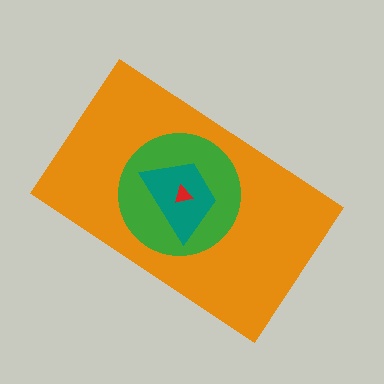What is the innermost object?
The red triangle.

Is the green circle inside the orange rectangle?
Yes.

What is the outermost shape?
The orange rectangle.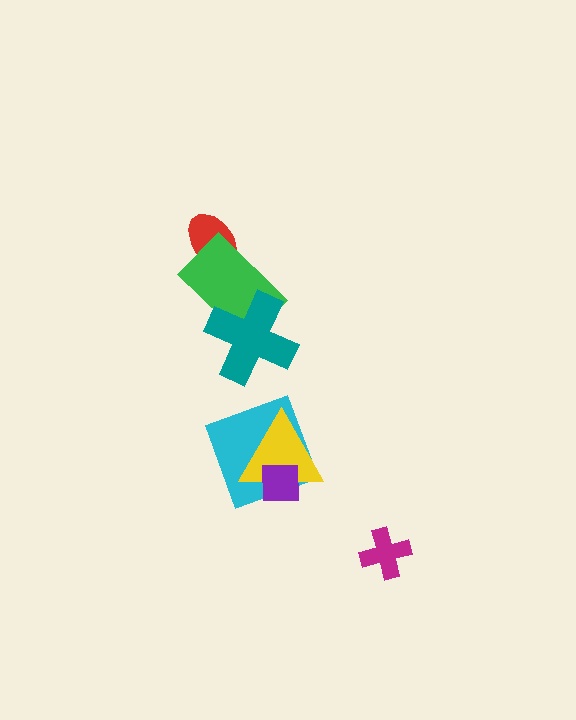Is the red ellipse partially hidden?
Yes, it is partially covered by another shape.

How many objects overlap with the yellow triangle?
2 objects overlap with the yellow triangle.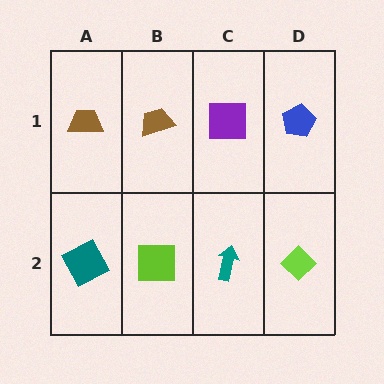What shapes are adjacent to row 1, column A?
A teal square (row 2, column A), a brown trapezoid (row 1, column B).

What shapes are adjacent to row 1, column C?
A teal arrow (row 2, column C), a brown trapezoid (row 1, column B), a blue pentagon (row 1, column D).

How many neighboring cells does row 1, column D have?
2.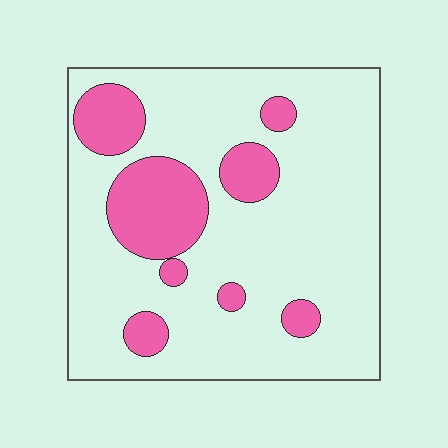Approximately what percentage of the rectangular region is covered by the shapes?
Approximately 20%.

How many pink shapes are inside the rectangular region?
8.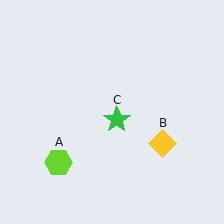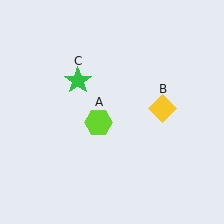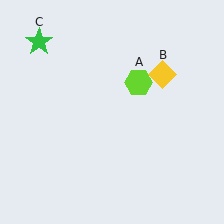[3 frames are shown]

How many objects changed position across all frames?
3 objects changed position: lime hexagon (object A), yellow diamond (object B), green star (object C).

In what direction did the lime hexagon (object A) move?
The lime hexagon (object A) moved up and to the right.